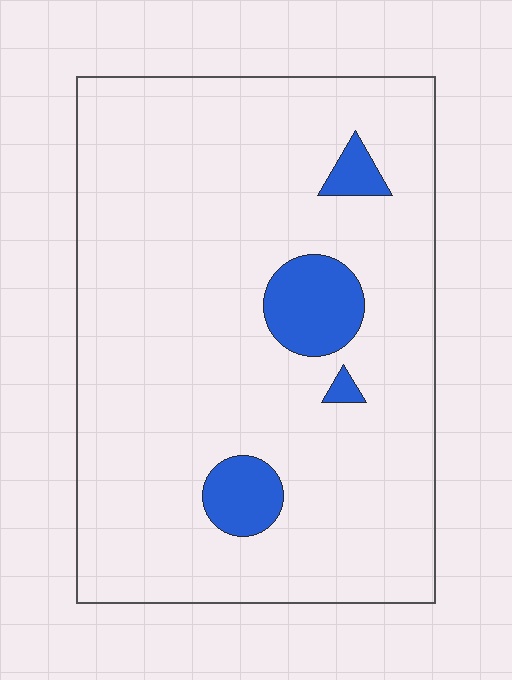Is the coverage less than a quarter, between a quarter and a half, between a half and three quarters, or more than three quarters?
Less than a quarter.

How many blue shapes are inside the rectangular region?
4.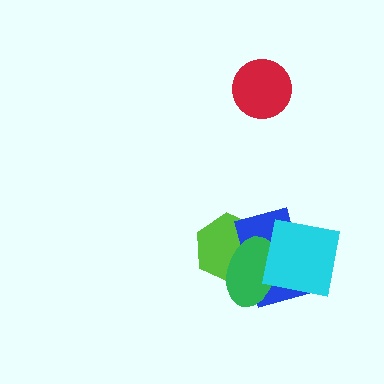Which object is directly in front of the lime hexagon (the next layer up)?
The blue rectangle is directly in front of the lime hexagon.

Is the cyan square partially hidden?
No, no other shape covers it.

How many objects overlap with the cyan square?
2 objects overlap with the cyan square.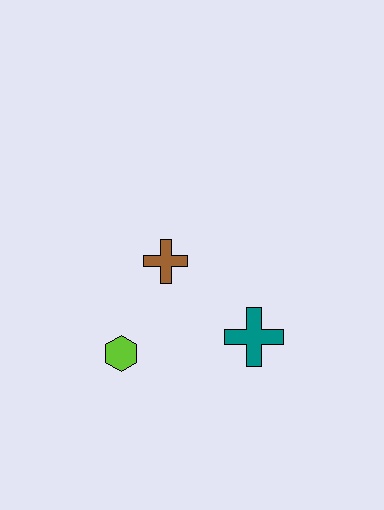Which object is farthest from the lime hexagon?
The teal cross is farthest from the lime hexagon.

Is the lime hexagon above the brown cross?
No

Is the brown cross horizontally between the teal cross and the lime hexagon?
Yes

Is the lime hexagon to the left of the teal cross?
Yes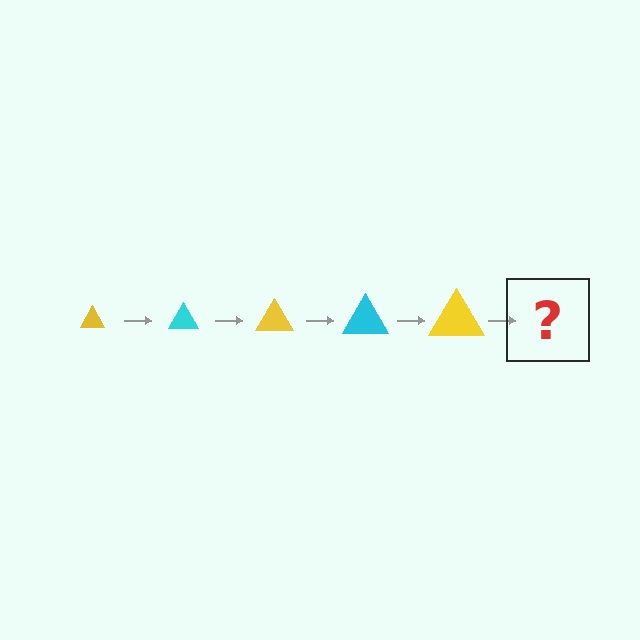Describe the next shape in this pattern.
It should be a cyan triangle, larger than the previous one.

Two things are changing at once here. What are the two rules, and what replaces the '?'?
The two rules are that the triangle grows larger each step and the color cycles through yellow and cyan. The '?' should be a cyan triangle, larger than the previous one.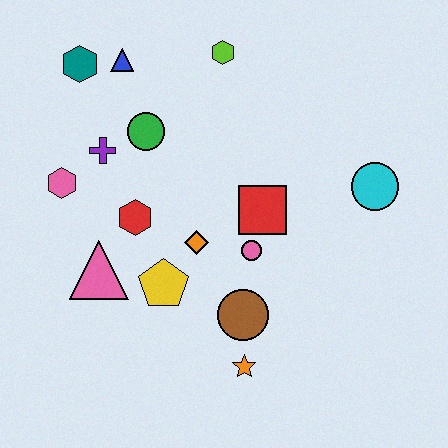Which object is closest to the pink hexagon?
The purple cross is closest to the pink hexagon.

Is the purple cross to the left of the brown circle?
Yes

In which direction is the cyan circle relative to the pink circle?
The cyan circle is to the right of the pink circle.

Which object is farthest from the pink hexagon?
The cyan circle is farthest from the pink hexagon.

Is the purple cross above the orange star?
Yes